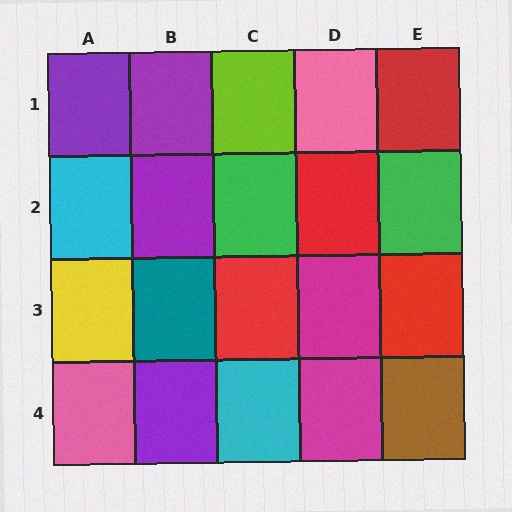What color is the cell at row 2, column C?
Green.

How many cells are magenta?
2 cells are magenta.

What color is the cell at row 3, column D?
Magenta.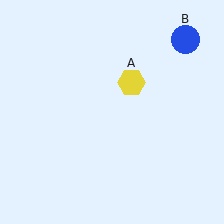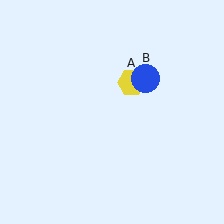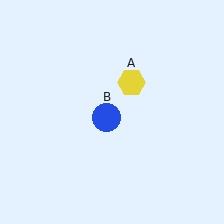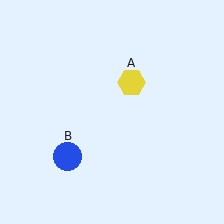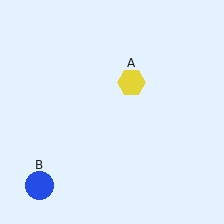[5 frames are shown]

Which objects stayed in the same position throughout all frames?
Yellow hexagon (object A) remained stationary.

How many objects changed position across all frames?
1 object changed position: blue circle (object B).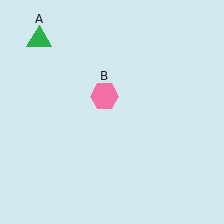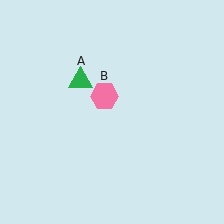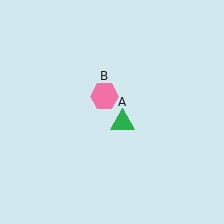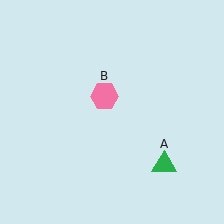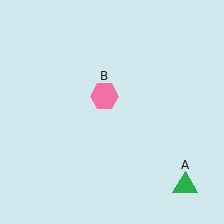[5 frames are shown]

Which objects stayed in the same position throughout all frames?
Pink hexagon (object B) remained stationary.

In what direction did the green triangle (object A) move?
The green triangle (object A) moved down and to the right.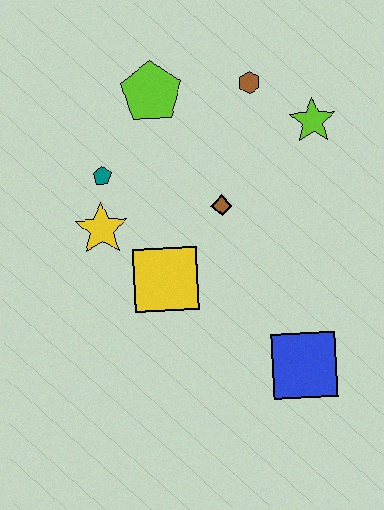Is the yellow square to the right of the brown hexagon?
No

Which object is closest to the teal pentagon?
The yellow star is closest to the teal pentagon.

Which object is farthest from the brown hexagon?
The blue square is farthest from the brown hexagon.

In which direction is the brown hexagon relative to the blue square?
The brown hexagon is above the blue square.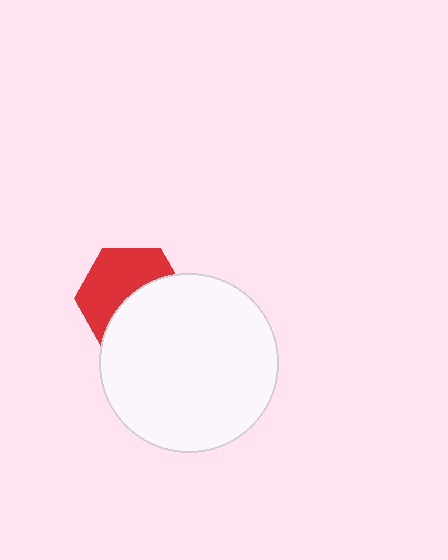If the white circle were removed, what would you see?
You would see the complete red hexagon.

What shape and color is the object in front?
The object in front is a white circle.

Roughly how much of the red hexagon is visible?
About half of it is visible (roughly 52%).